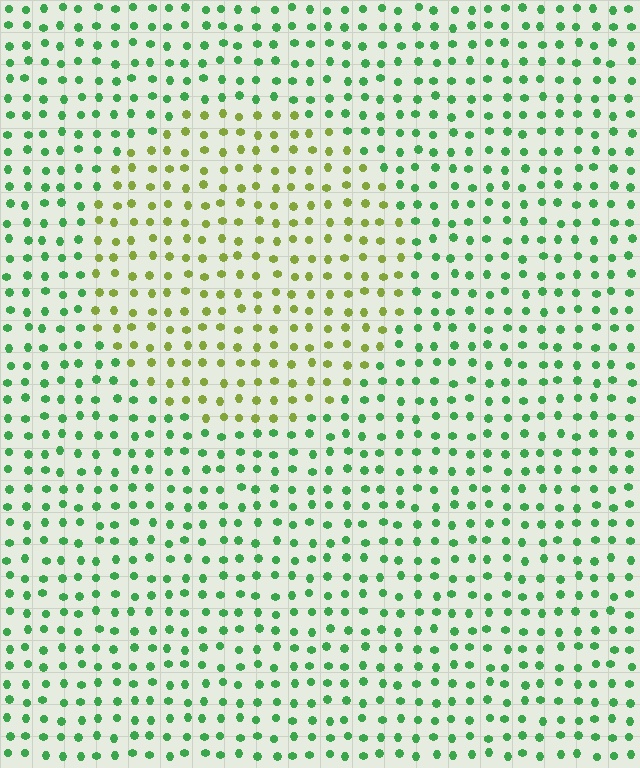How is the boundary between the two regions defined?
The boundary is defined purely by a slight shift in hue (about 49 degrees). Spacing, size, and orientation are identical on both sides.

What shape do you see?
I see a circle.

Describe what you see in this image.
The image is filled with small green elements in a uniform arrangement. A circle-shaped region is visible where the elements are tinted to a slightly different hue, forming a subtle color boundary.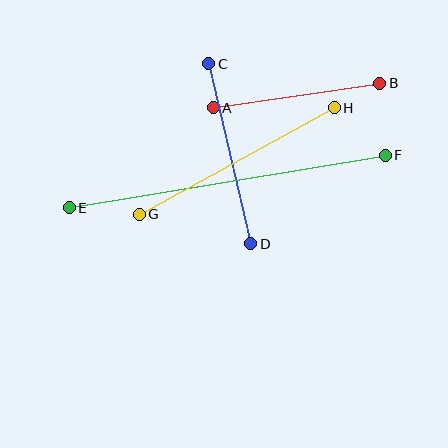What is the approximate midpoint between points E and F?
The midpoint is at approximately (227, 181) pixels.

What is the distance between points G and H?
The distance is approximately 222 pixels.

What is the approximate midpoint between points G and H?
The midpoint is at approximately (237, 161) pixels.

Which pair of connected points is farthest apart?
Points E and F are farthest apart.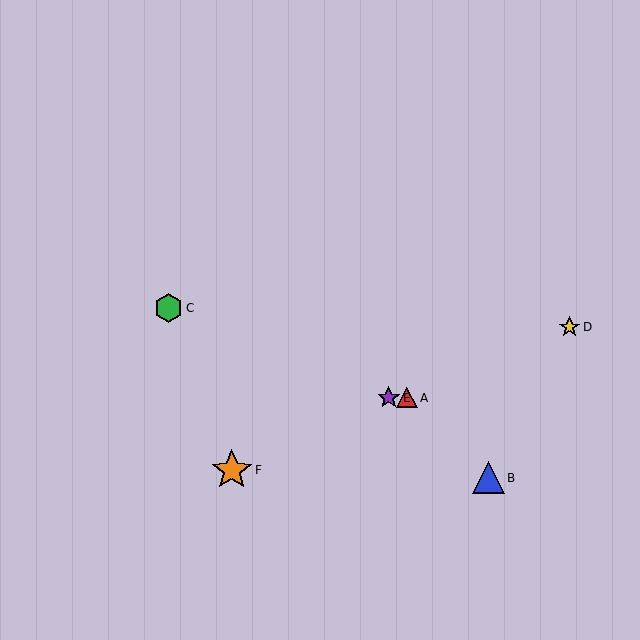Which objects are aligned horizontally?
Objects A, E are aligned horizontally.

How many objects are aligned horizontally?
2 objects (A, E) are aligned horizontally.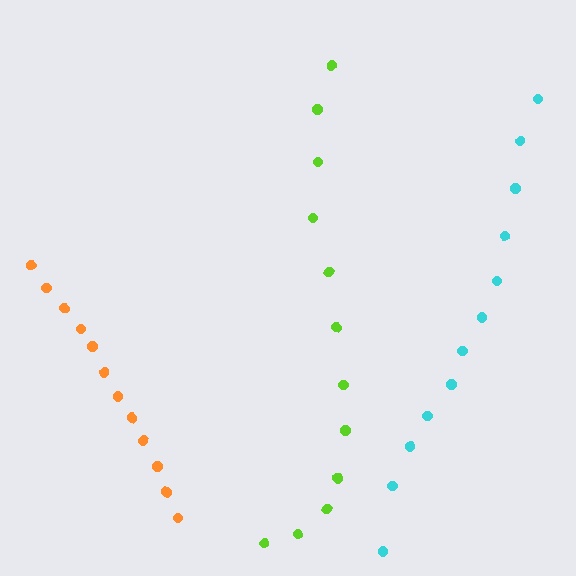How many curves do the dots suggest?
There are 3 distinct paths.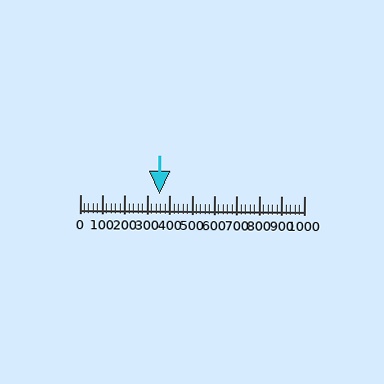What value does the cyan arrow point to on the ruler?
The cyan arrow points to approximately 353.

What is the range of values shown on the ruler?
The ruler shows values from 0 to 1000.